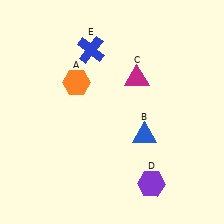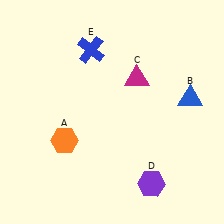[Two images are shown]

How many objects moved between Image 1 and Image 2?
2 objects moved between the two images.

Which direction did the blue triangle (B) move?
The blue triangle (B) moved right.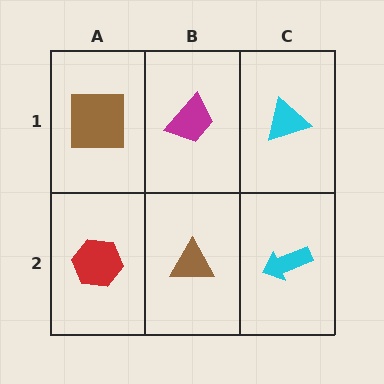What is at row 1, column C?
A cyan triangle.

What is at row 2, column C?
A cyan arrow.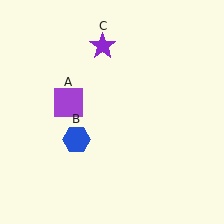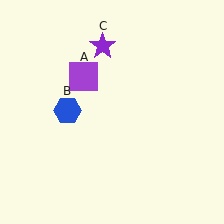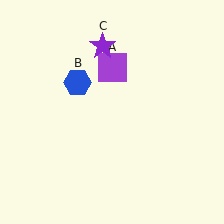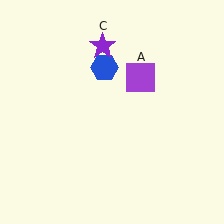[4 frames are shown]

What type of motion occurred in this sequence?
The purple square (object A), blue hexagon (object B) rotated clockwise around the center of the scene.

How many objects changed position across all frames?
2 objects changed position: purple square (object A), blue hexagon (object B).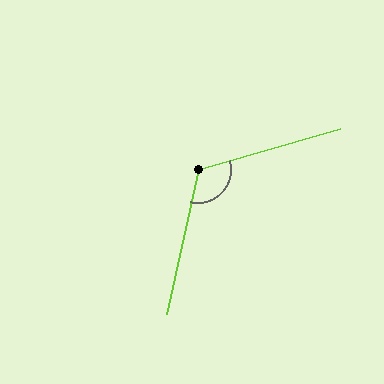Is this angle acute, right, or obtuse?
It is obtuse.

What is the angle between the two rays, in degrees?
Approximately 119 degrees.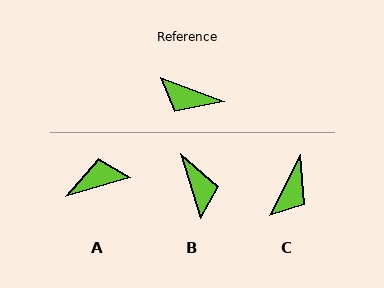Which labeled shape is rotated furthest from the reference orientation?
A, about 143 degrees away.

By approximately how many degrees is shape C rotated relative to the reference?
Approximately 84 degrees counter-clockwise.